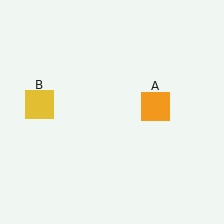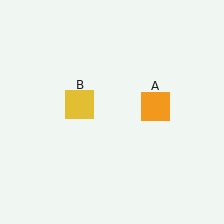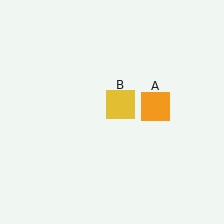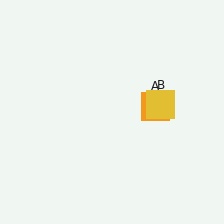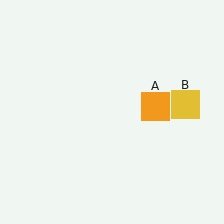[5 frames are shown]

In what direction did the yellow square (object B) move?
The yellow square (object B) moved right.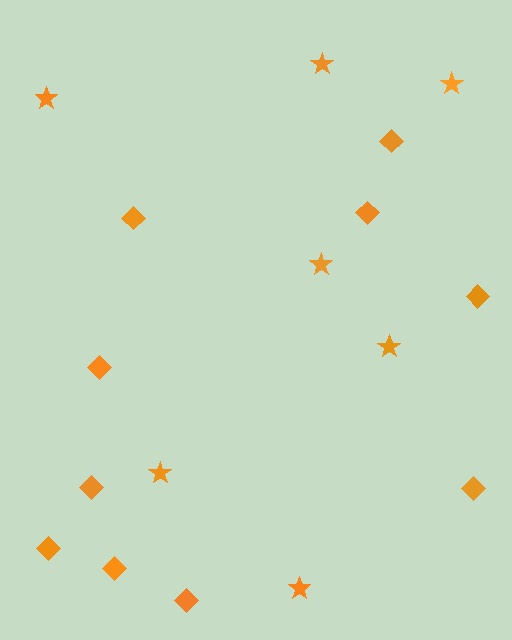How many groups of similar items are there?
There are 2 groups: one group of diamonds (10) and one group of stars (7).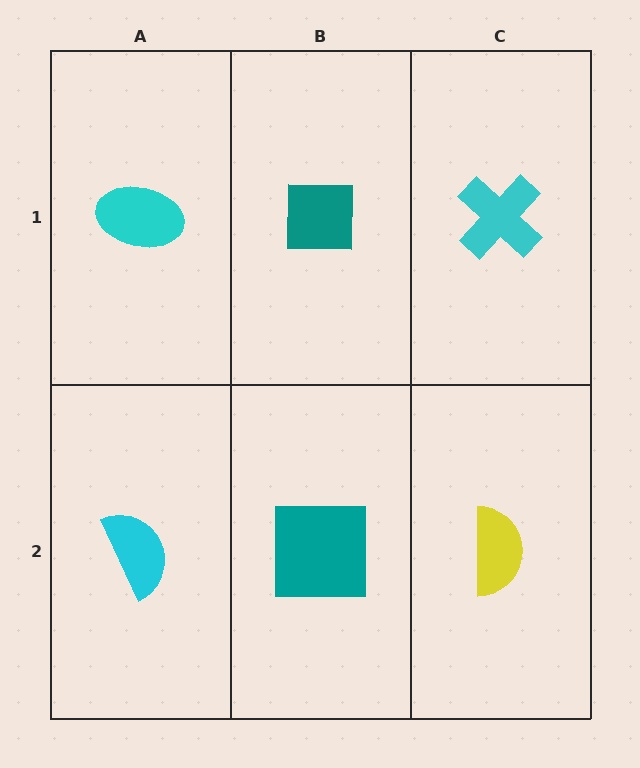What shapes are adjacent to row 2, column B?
A teal square (row 1, column B), a cyan semicircle (row 2, column A), a yellow semicircle (row 2, column C).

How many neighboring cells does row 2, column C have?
2.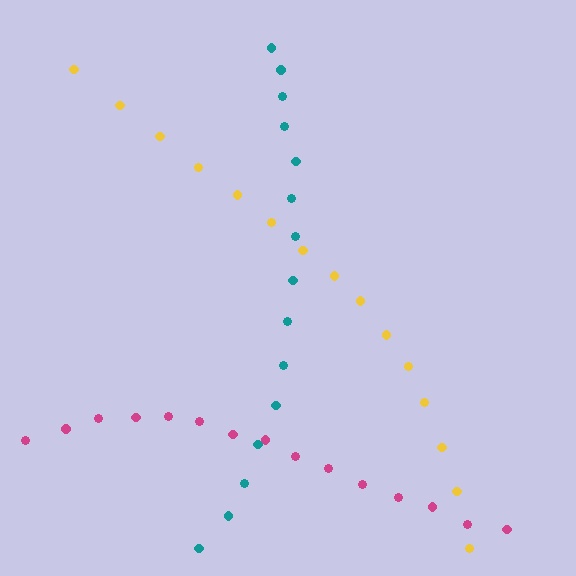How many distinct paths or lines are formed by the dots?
There are 3 distinct paths.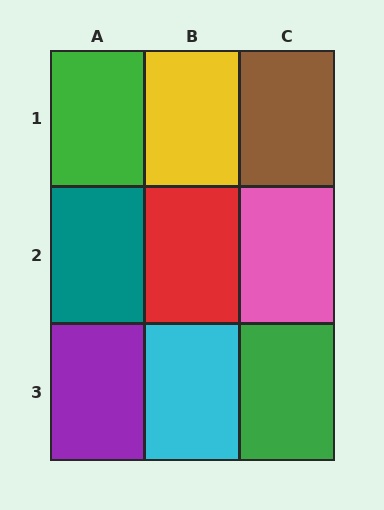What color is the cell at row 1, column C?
Brown.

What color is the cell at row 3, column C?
Green.